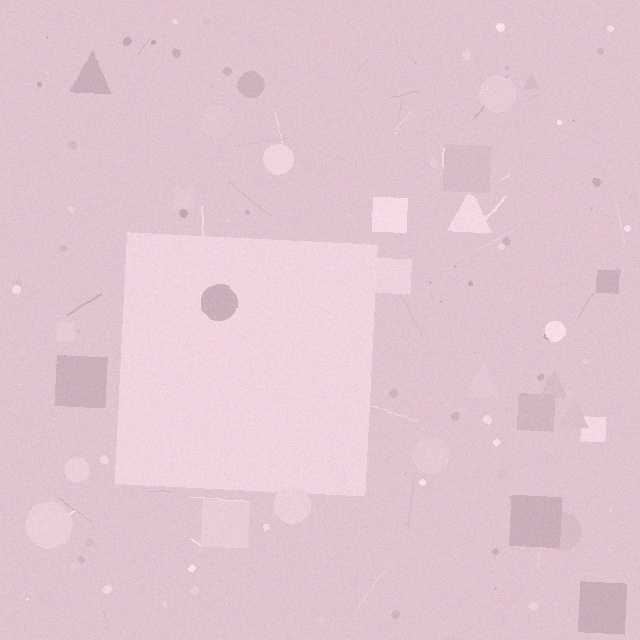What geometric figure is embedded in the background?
A square is embedded in the background.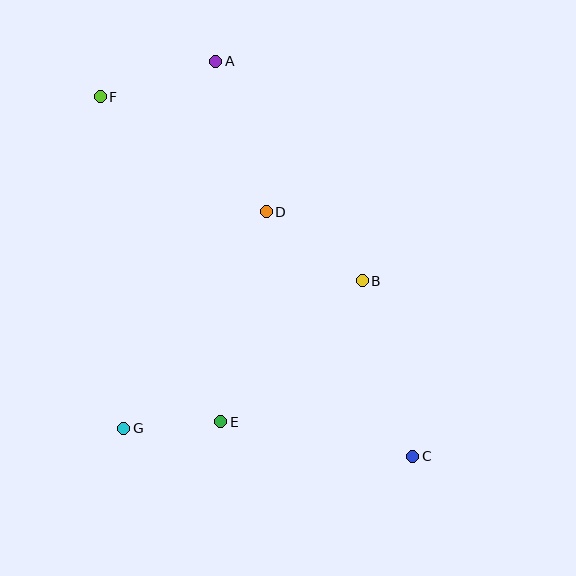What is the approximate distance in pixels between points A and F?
The distance between A and F is approximately 121 pixels.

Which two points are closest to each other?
Points E and G are closest to each other.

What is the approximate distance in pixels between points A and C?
The distance between A and C is approximately 442 pixels.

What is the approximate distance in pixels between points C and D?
The distance between C and D is approximately 285 pixels.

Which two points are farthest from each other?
Points C and F are farthest from each other.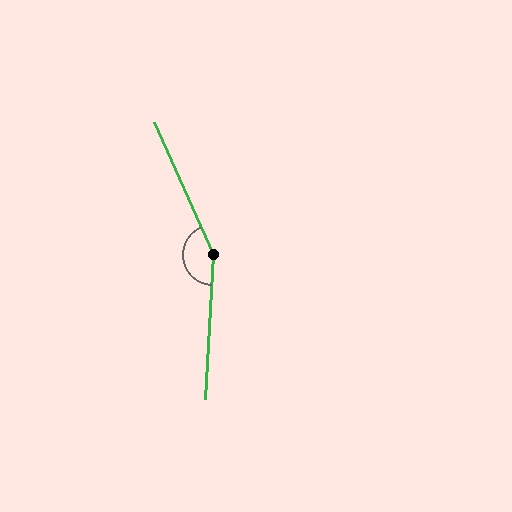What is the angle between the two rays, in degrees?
Approximately 153 degrees.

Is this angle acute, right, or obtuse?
It is obtuse.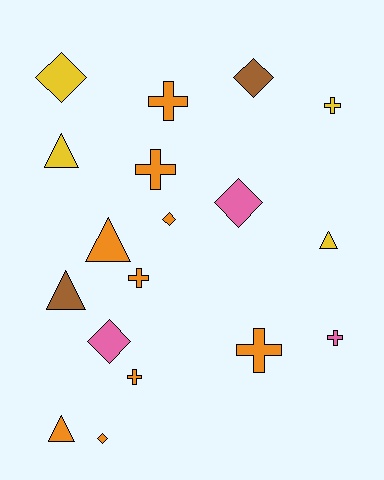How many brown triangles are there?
There is 1 brown triangle.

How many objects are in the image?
There are 18 objects.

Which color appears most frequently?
Orange, with 9 objects.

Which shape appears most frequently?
Cross, with 7 objects.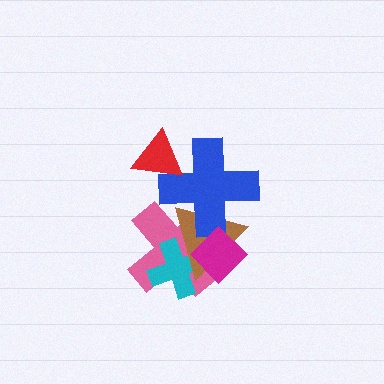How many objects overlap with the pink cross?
4 objects overlap with the pink cross.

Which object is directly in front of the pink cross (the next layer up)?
The cyan cross is directly in front of the pink cross.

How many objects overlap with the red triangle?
1 object overlaps with the red triangle.